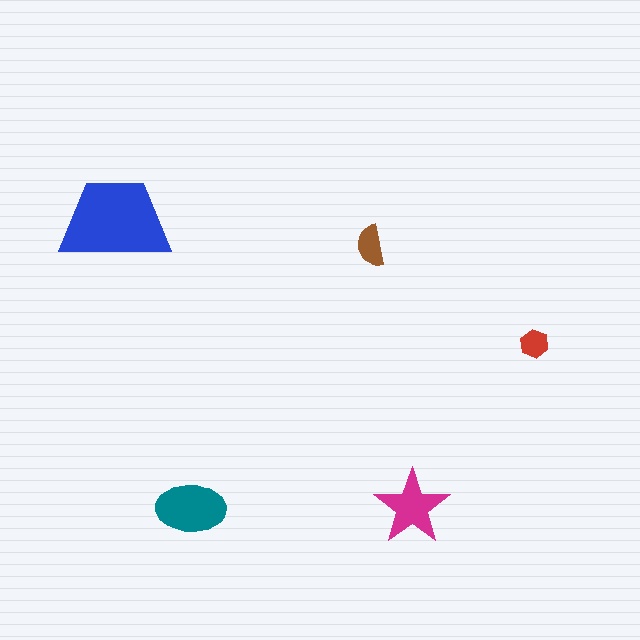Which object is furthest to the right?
The red hexagon is rightmost.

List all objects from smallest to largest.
The red hexagon, the brown semicircle, the magenta star, the teal ellipse, the blue trapezoid.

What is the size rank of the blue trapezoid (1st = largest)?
1st.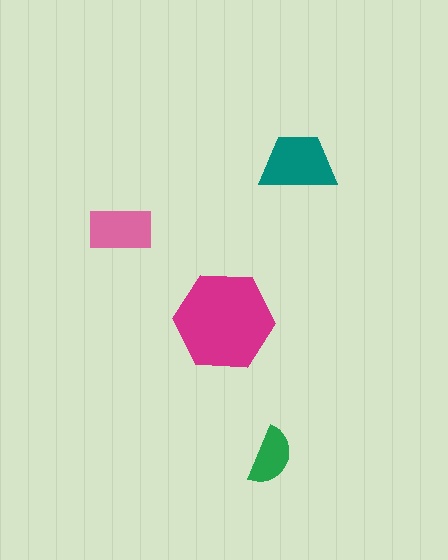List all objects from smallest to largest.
The green semicircle, the pink rectangle, the teal trapezoid, the magenta hexagon.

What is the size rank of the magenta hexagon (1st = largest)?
1st.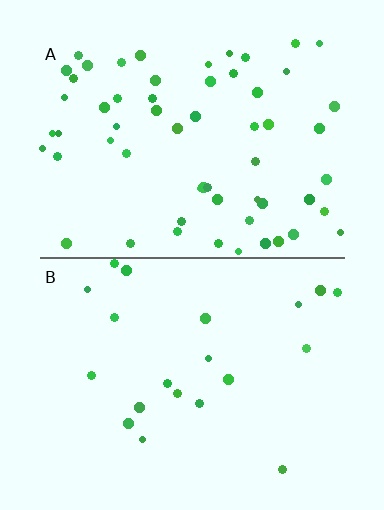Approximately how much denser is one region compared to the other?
Approximately 2.8× — region A over region B.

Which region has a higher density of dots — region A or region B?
A (the top).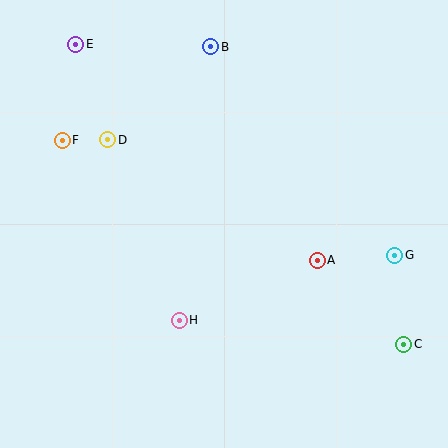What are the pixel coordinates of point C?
Point C is at (404, 344).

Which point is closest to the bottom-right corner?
Point C is closest to the bottom-right corner.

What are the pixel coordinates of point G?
Point G is at (395, 255).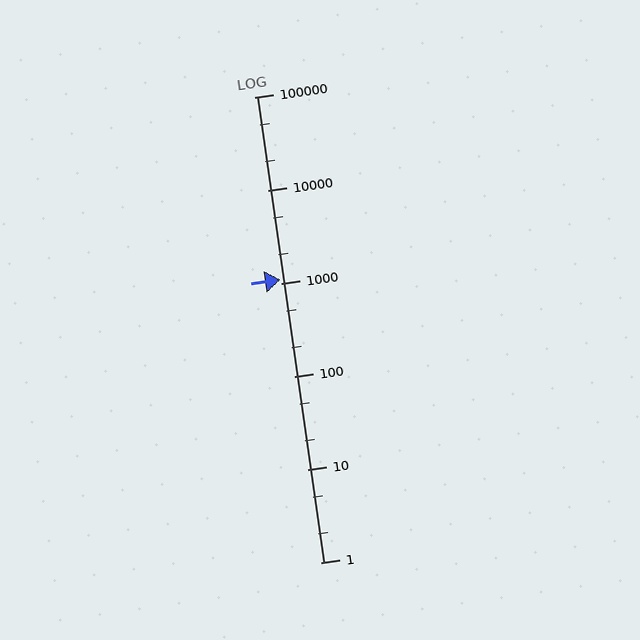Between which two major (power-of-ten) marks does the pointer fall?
The pointer is between 1000 and 10000.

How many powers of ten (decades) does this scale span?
The scale spans 5 decades, from 1 to 100000.